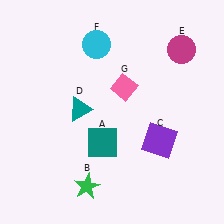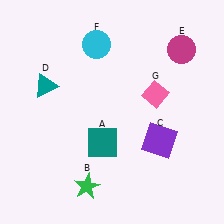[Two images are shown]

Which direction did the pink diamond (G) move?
The pink diamond (G) moved right.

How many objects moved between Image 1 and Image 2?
2 objects moved between the two images.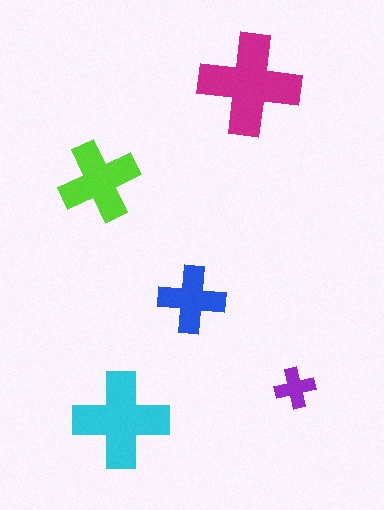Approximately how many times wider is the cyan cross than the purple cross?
About 2.5 times wider.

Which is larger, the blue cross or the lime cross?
The lime one.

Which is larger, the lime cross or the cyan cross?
The cyan one.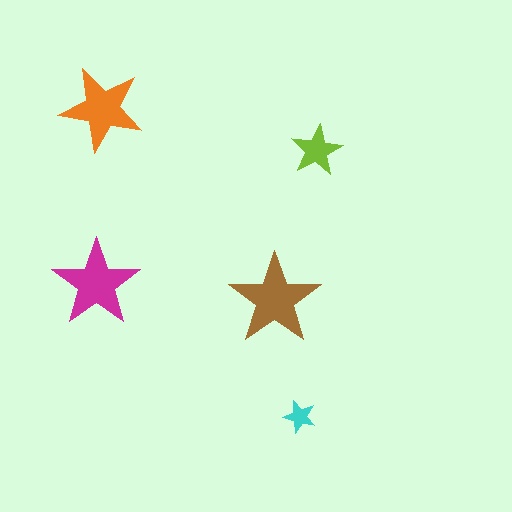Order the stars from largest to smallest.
the brown one, the magenta one, the orange one, the lime one, the cyan one.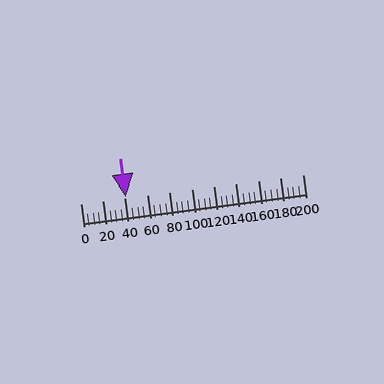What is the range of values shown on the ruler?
The ruler shows values from 0 to 200.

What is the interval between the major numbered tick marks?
The major tick marks are spaced 20 units apart.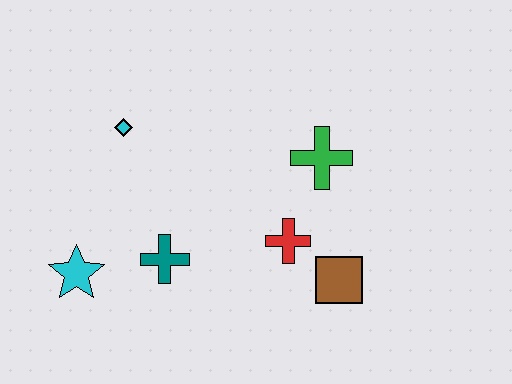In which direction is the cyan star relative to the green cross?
The cyan star is to the left of the green cross.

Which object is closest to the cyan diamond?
The teal cross is closest to the cyan diamond.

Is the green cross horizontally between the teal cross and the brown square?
Yes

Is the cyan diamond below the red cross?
No